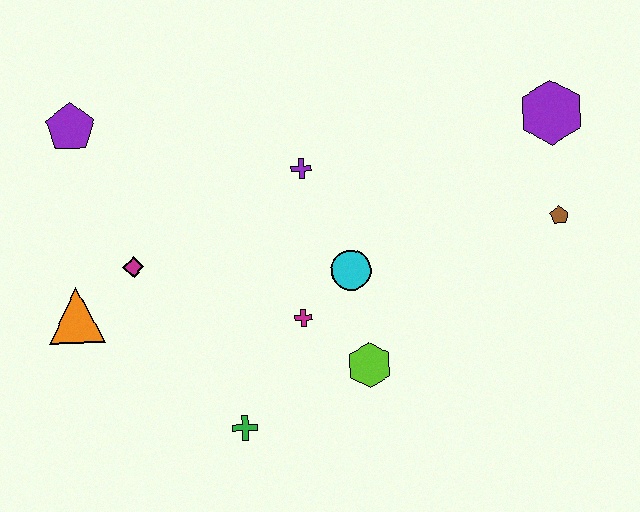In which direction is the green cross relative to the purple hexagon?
The green cross is to the left of the purple hexagon.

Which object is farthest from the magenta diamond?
The purple hexagon is farthest from the magenta diamond.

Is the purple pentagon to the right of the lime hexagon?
No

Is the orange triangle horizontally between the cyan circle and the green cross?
No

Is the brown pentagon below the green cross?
No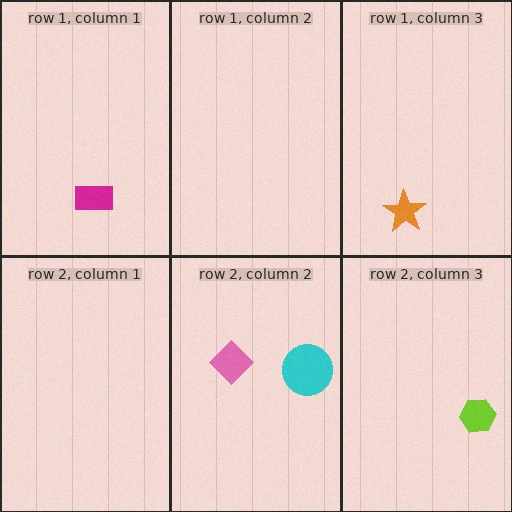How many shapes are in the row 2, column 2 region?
2.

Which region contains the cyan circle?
The row 2, column 2 region.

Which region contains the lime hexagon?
The row 2, column 3 region.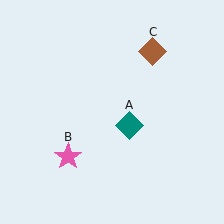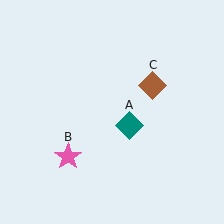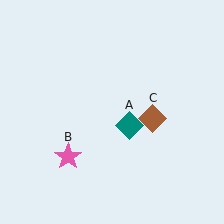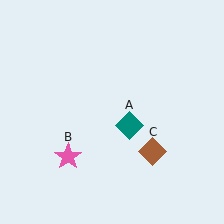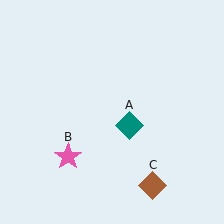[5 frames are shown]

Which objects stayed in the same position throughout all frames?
Teal diamond (object A) and pink star (object B) remained stationary.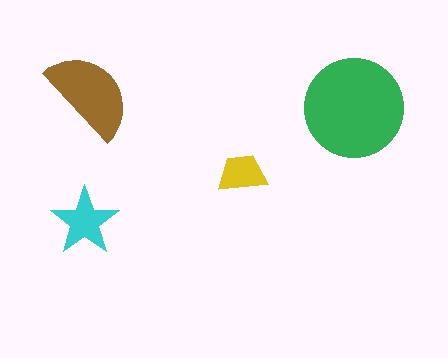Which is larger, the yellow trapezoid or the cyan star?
The cyan star.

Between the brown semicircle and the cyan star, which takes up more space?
The brown semicircle.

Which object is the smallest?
The yellow trapezoid.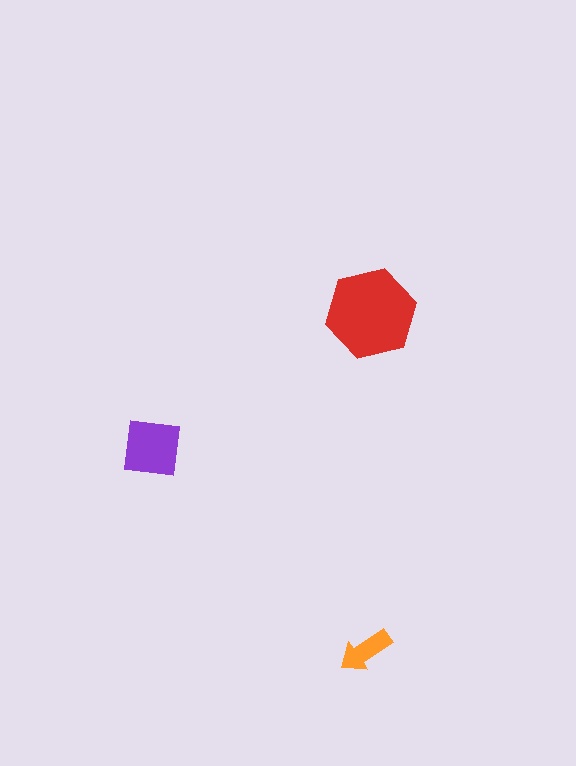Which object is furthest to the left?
The purple square is leftmost.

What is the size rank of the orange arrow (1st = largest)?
3rd.